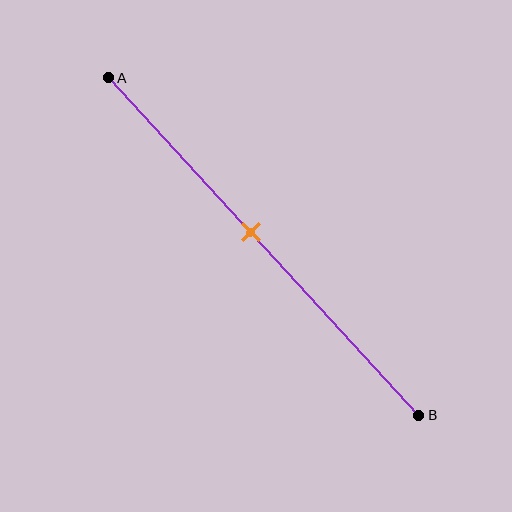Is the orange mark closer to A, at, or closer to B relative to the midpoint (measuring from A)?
The orange mark is closer to point A than the midpoint of segment AB.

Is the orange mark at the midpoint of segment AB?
No, the mark is at about 45% from A, not at the 50% midpoint.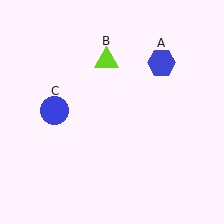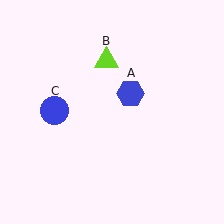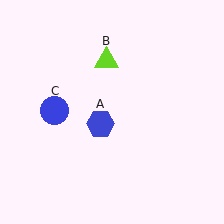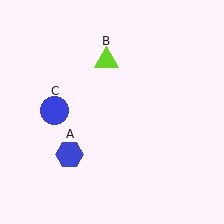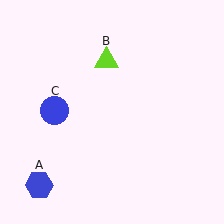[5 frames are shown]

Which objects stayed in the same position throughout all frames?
Lime triangle (object B) and blue circle (object C) remained stationary.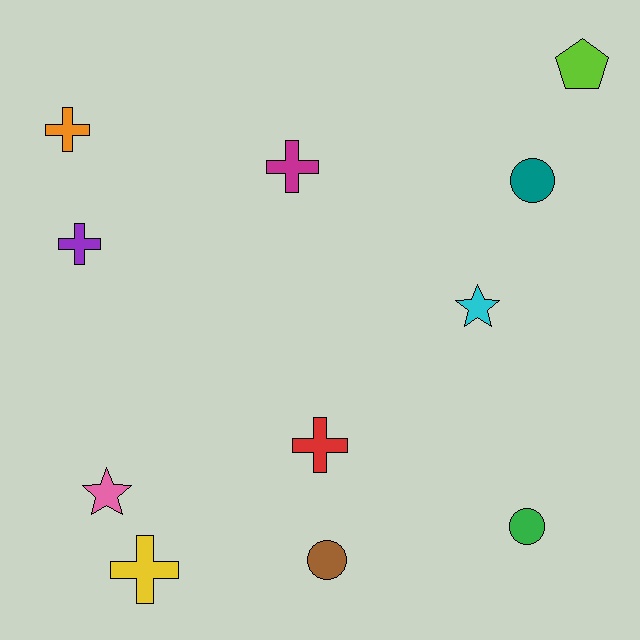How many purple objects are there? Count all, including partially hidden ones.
There is 1 purple object.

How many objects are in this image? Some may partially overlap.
There are 11 objects.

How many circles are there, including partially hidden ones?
There are 3 circles.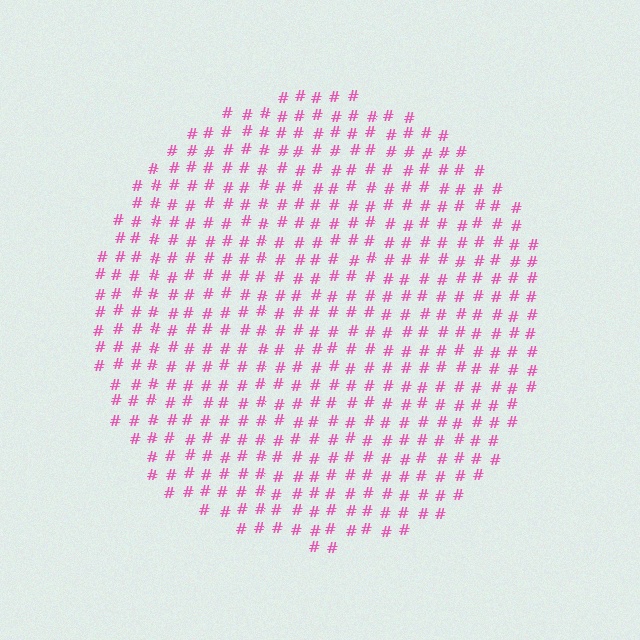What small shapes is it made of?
It is made of small hash symbols.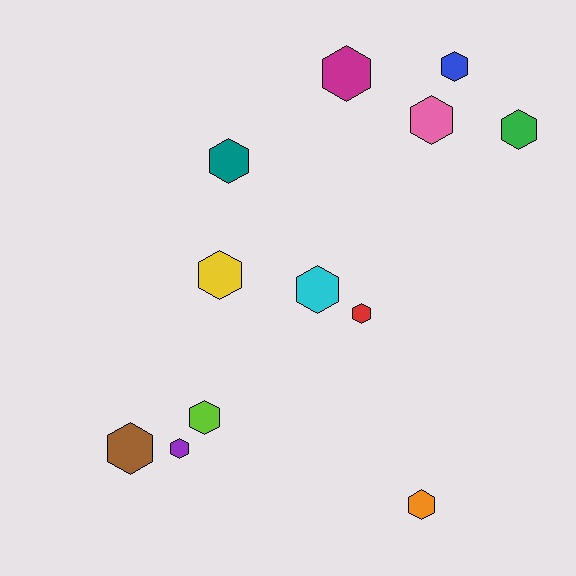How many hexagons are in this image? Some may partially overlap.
There are 12 hexagons.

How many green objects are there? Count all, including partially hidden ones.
There is 1 green object.